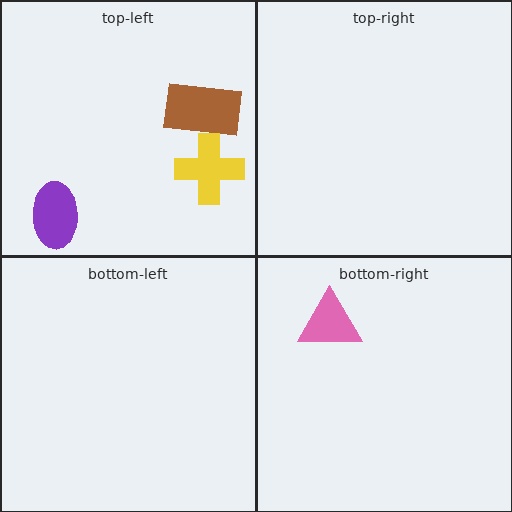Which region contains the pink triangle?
The bottom-right region.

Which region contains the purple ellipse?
The top-left region.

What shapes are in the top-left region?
The brown rectangle, the purple ellipse, the yellow cross.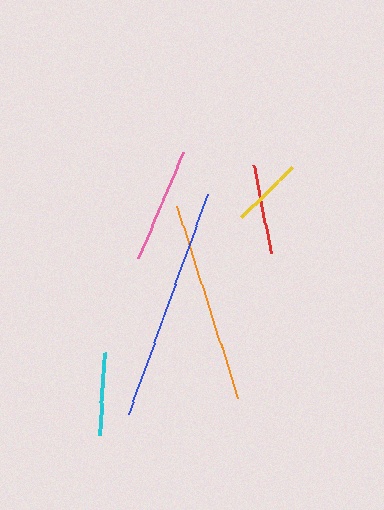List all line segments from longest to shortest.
From longest to shortest: blue, orange, pink, red, cyan, yellow.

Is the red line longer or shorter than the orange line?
The orange line is longer than the red line.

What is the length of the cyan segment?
The cyan segment is approximately 82 pixels long.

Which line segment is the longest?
The blue line is the longest at approximately 234 pixels.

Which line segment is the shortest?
The yellow line is the shortest at approximately 71 pixels.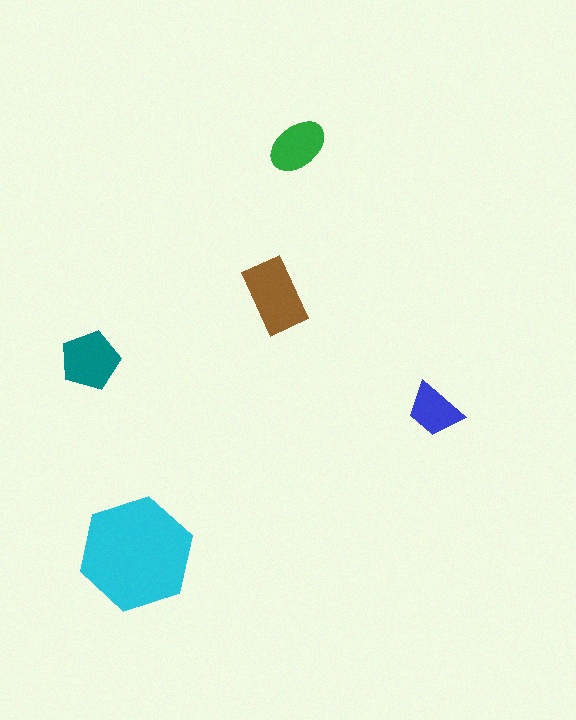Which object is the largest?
The cyan hexagon.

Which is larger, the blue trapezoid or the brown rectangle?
The brown rectangle.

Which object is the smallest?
The blue trapezoid.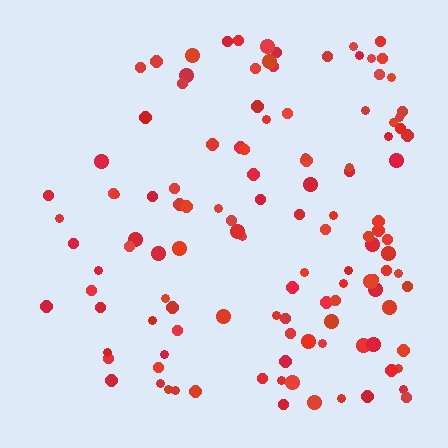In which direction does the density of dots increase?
From left to right, with the right side densest.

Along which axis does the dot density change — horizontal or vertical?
Horizontal.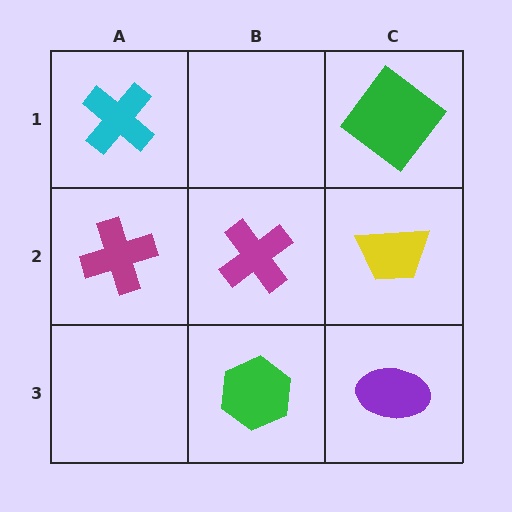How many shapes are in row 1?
2 shapes.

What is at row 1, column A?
A cyan cross.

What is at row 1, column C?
A green diamond.